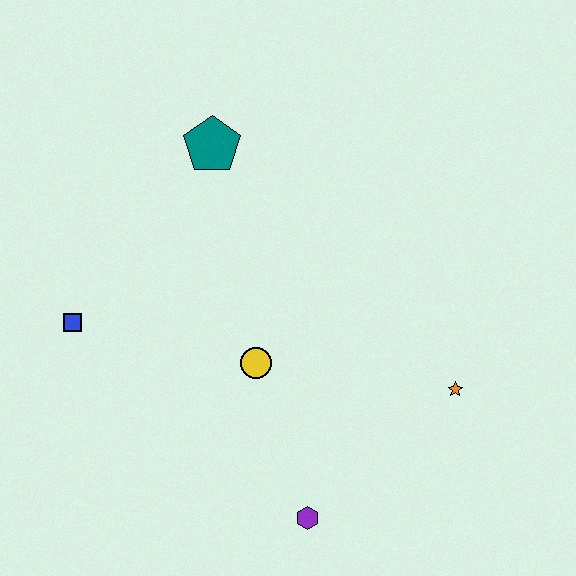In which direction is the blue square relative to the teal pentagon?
The blue square is below the teal pentagon.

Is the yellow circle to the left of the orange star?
Yes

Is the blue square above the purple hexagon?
Yes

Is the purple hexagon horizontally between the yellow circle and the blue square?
No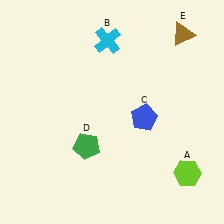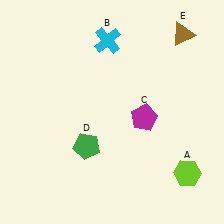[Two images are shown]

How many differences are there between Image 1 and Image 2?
There is 1 difference between the two images.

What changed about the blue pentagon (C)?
In Image 1, C is blue. In Image 2, it changed to magenta.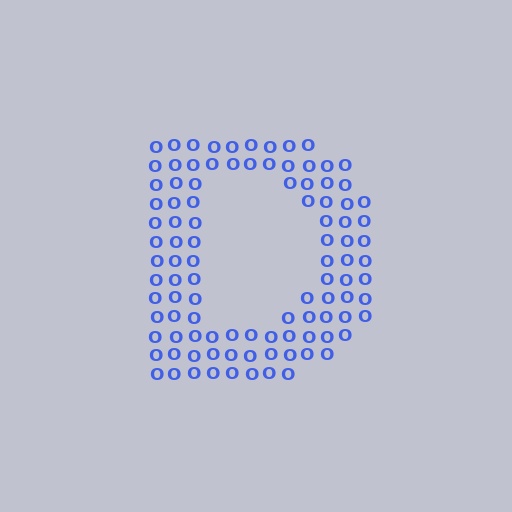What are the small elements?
The small elements are letter O's.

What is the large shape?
The large shape is the letter D.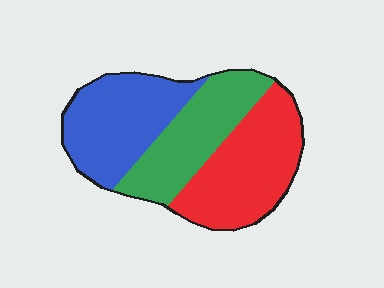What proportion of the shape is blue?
Blue takes up about one third (1/3) of the shape.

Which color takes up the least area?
Green, at roughly 30%.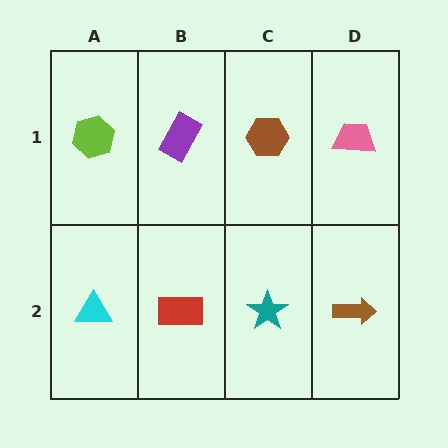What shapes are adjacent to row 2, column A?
A lime hexagon (row 1, column A), a red rectangle (row 2, column B).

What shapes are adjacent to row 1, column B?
A red rectangle (row 2, column B), a lime hexagon (row 1, column A), a brown hexagon (row 1, column C).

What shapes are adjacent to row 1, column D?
A brown arrow (row 2, column D), a brown hexagon (row 1, column C).